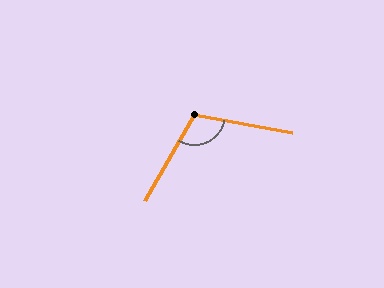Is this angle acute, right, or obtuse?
It is obtuse.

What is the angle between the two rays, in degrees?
Approximately 110 degrees.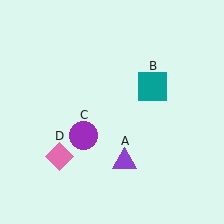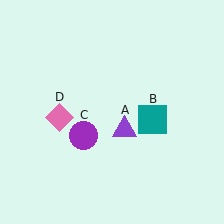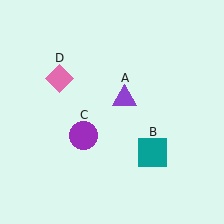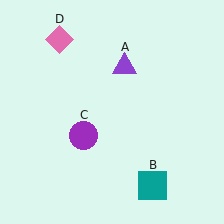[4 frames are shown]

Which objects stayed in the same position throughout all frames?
Purple circle (object C) remained stationary.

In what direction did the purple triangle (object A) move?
The purple triangle (object A) moved up.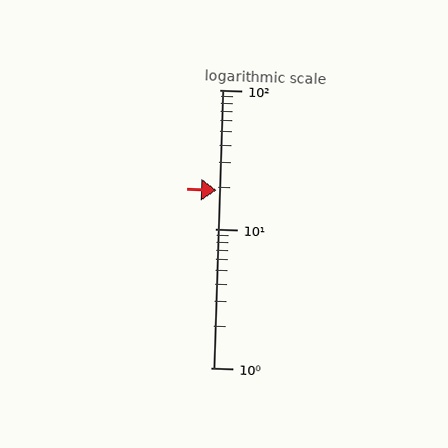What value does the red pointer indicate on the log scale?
The pointer indicates approximately 19.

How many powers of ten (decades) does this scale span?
The scale spans 2 decades, from 1 to 100.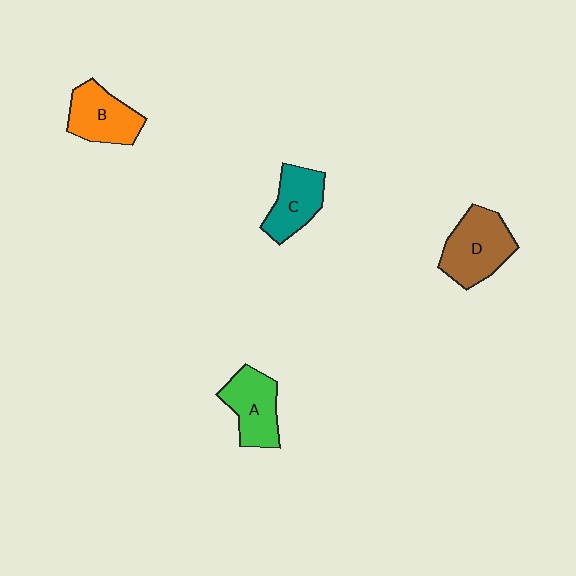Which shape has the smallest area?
Shape C (teal).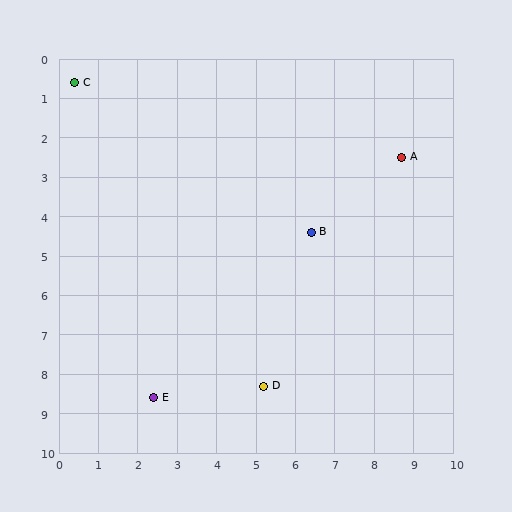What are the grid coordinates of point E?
Point E is at approximately (2.4, 8.6).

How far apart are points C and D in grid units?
Points C and D are about 9.1 grid units apart.